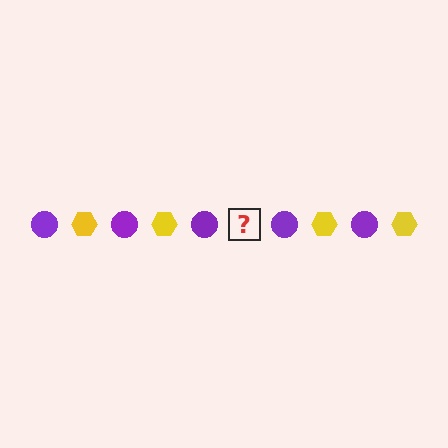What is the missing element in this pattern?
The missing element is a yellow hexagon.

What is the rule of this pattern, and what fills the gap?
The rule is that the pattern alternates between purple circle and yellow hexagon. The gap should be filled with a yellow hexagon.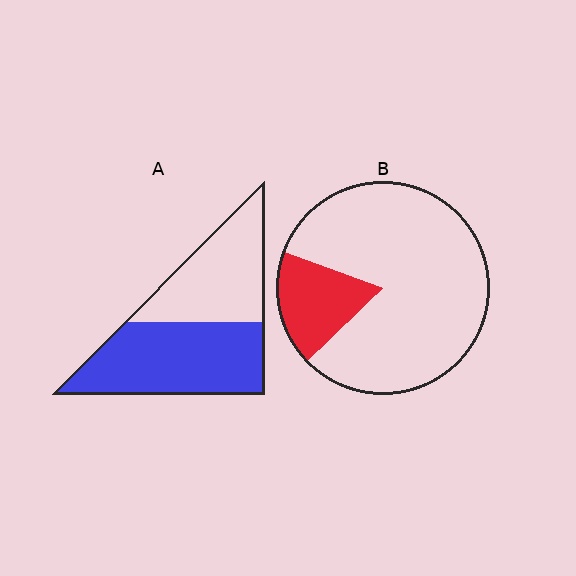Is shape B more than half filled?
No.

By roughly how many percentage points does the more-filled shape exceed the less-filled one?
By roughly 40 percentage points (A over B).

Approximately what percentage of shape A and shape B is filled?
A is approximately 55% and B is approximately 20%.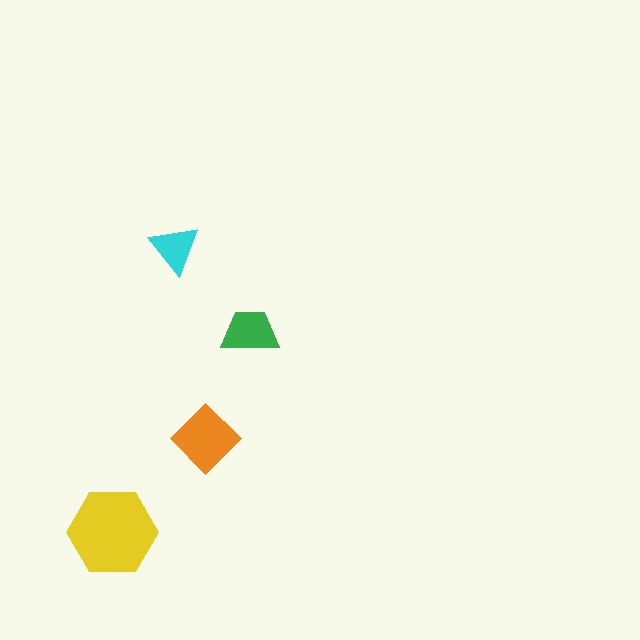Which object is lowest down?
The yellow hexagon is bottommost.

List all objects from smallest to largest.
The cyan triangle, the green trapezoid, the orange diamond, the yellow hexagon.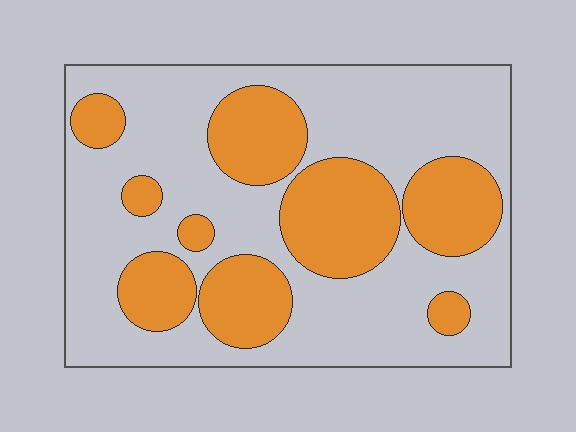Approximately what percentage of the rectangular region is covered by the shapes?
Approximately 35%.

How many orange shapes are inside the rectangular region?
9.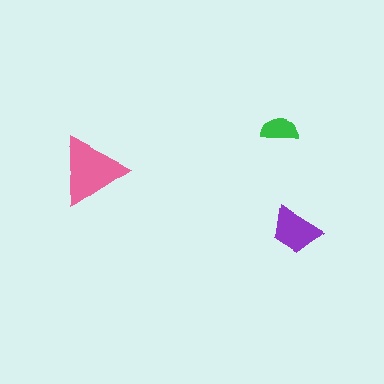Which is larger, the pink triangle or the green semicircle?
The pink triangle.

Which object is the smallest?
The green semicircle.